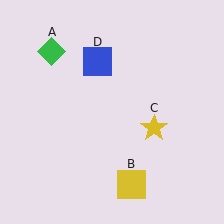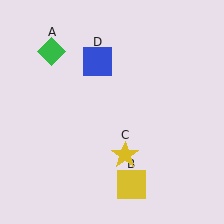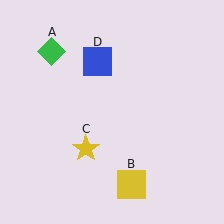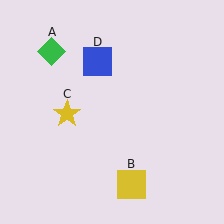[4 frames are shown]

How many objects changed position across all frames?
1 object changed position: yellow star (object C).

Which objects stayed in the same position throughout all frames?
Green diamond (object A) and yellow square (object B) and blue square (object D) remained stationary.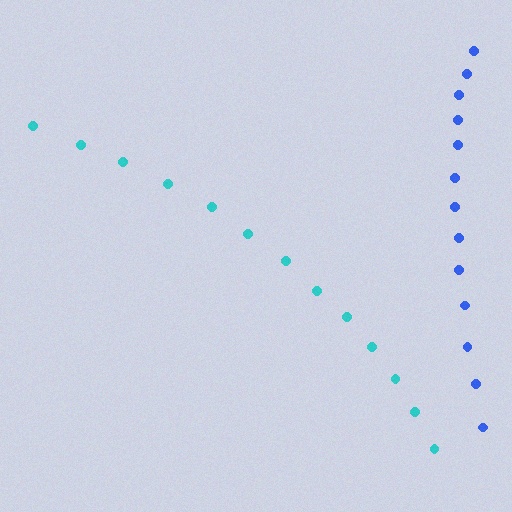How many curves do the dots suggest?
There are 2 distinct paths.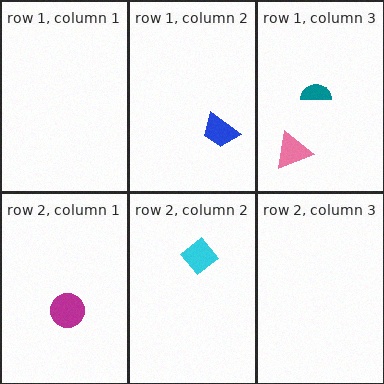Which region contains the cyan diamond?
The row 2, column 2 region.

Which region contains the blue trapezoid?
The row 1, column 2 region.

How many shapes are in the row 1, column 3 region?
2.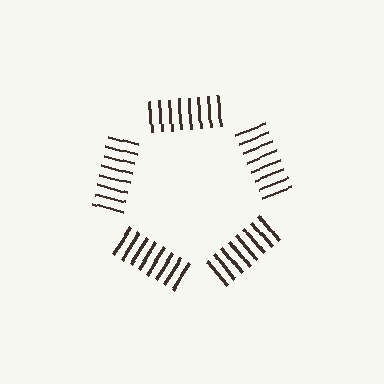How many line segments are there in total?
40 — 8 along each of the 5 edges.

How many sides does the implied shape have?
5 sides — the line-ends trace a pentagon.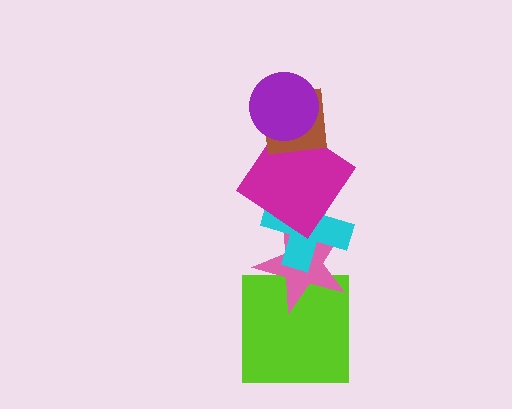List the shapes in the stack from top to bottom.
From top to bottom: the purple circle, the brown square, the magenta diamond, the cyan cross, the pink star, the lime square.